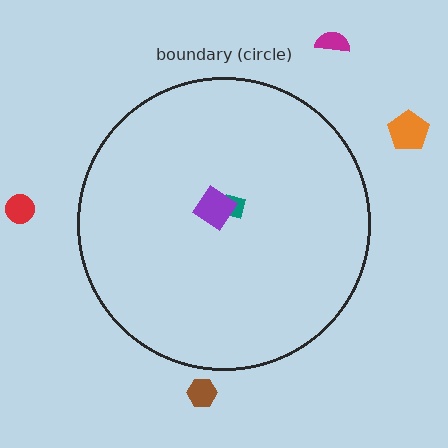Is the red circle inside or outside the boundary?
Outside.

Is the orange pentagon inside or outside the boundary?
Outside.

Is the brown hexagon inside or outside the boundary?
Outside.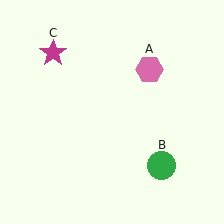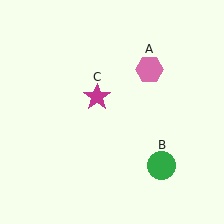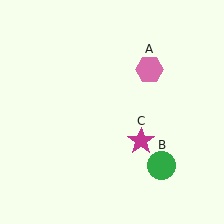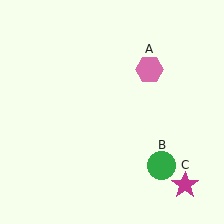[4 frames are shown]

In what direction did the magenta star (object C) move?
The magenta star (object C) moved down and to the right.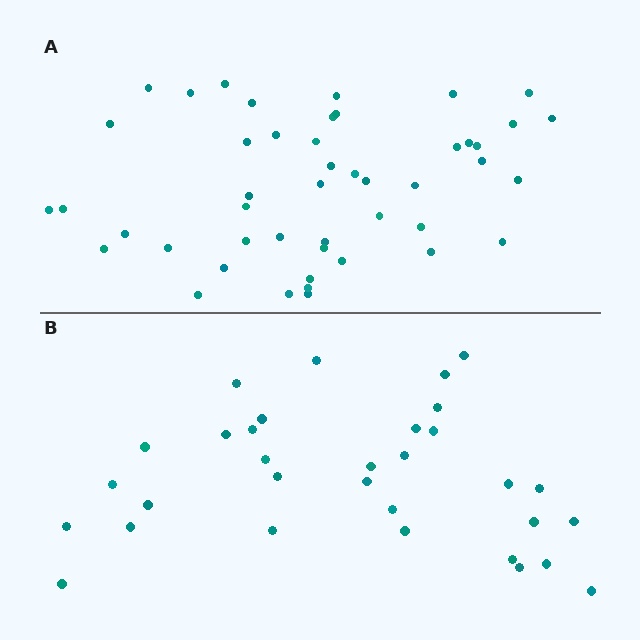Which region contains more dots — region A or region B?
Region A (the top region) has more dots.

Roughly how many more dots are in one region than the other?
Region A has approximately 15 more dots than region B.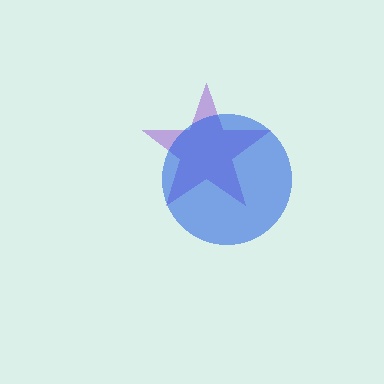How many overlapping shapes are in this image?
There are 2 overlapping shapes in the image.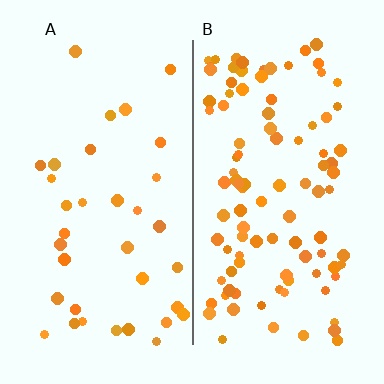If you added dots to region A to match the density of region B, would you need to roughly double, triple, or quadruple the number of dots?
Approximately triple.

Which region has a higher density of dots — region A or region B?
B (the right).